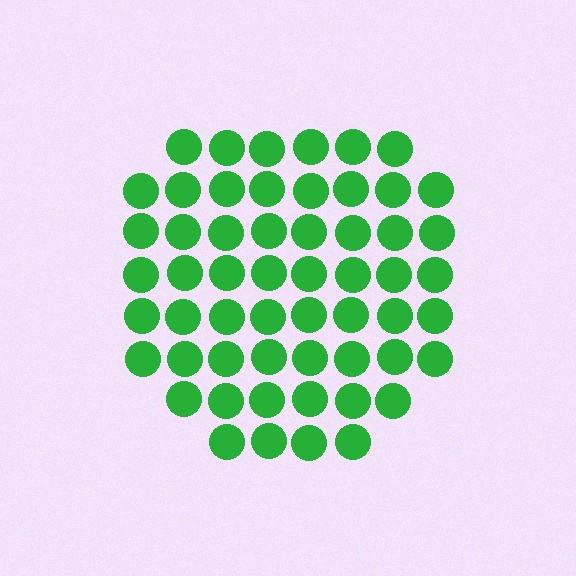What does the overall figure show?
The overall figure shows a circle.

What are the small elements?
The small elements are circles.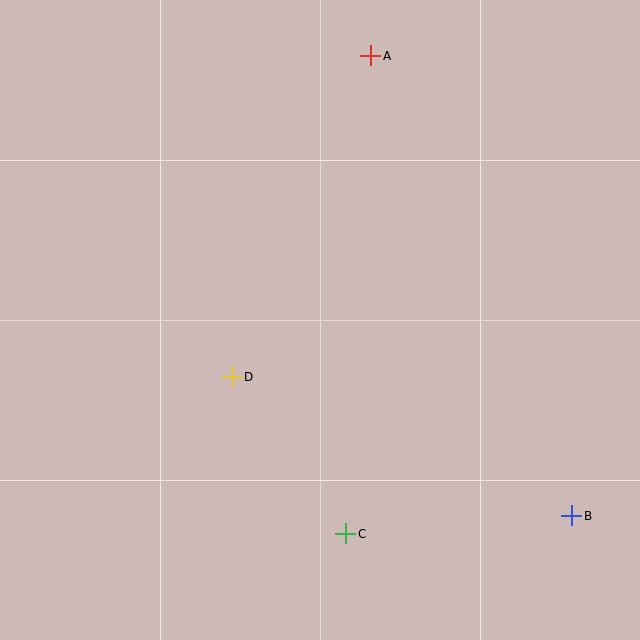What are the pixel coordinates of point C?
Point C is at (346, 534).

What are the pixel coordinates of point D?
Point D is at (232, 377).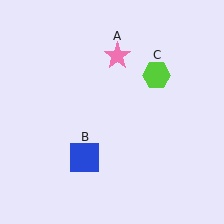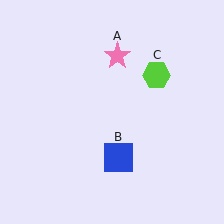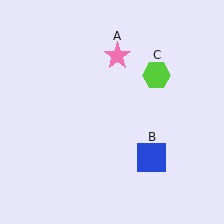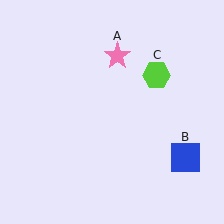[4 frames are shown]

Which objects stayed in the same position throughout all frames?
Pink star (object A) and lime hexagon (object C) remained stationary.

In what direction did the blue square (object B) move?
The blue square (object B) moved right.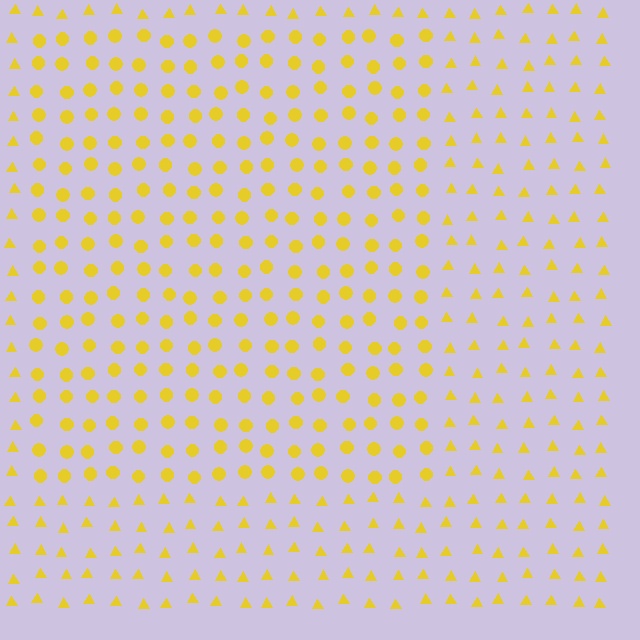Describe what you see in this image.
The image is filled with small yellow elements arranged in a uniform grid. A rectangle-shaped region contains circles, while the surrounding area contains triangles. The boundary is defined purely by the change in element shape.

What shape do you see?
I see a rectangle.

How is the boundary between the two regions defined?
The boundary is defined by a change in element shape: circles inside vs. triangles outside. All elements share the same color and spacing.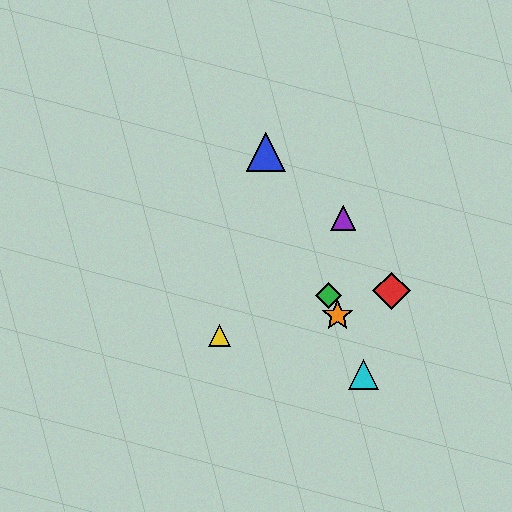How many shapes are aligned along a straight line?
4 shapes (the blue triangle, the green diamond, the orange star, the cyan triangle) are aligned along a straight line.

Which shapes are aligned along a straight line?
The blue triangle, the green diamond, the orange star, the cyan triangle are aligned along a straight line.